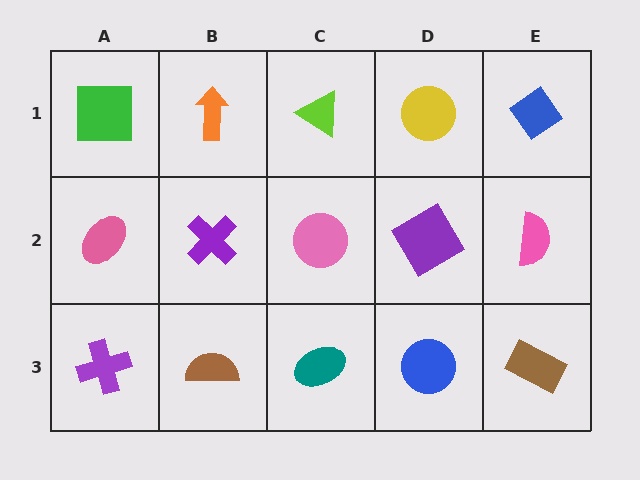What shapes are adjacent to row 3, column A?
A pink ellipse (row 2, column A), a brown semicircle (row 3, column B).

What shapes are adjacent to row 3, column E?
A pink semicircle (row 2, column E), a blue circle (row 3, column D).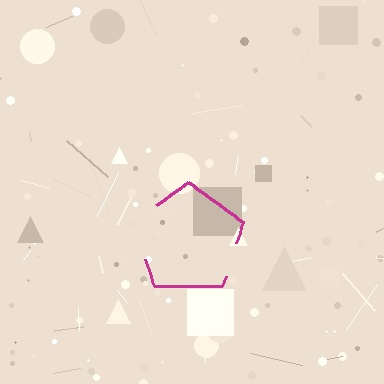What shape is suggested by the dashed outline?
The dashed outline suggests a pentagon.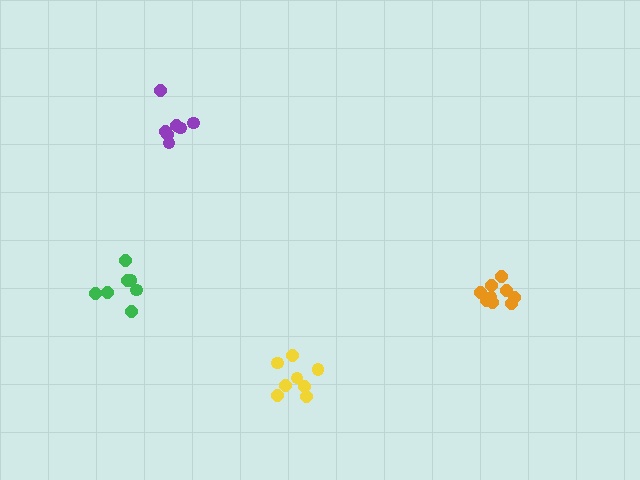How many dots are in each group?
Group 1: 7 dots, Group 2: 9 dots, Group 3: 7 dots, Group 4: 8 dots (31 total).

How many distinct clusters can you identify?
There are 4 distinct clusters.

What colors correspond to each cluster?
The clusters are colored: purple, orange, green, yellow.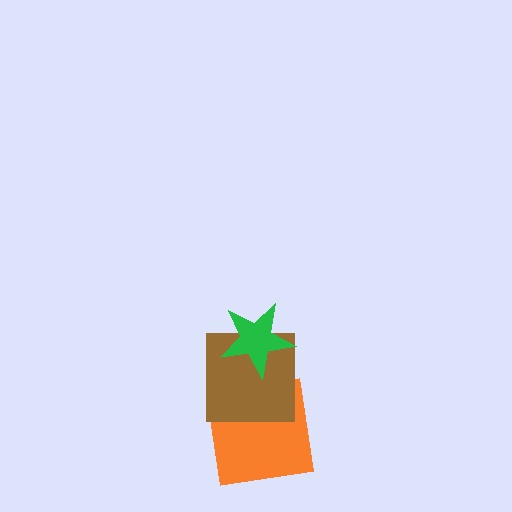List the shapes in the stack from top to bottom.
From top to bottom: the green star, the brown square, the orange square.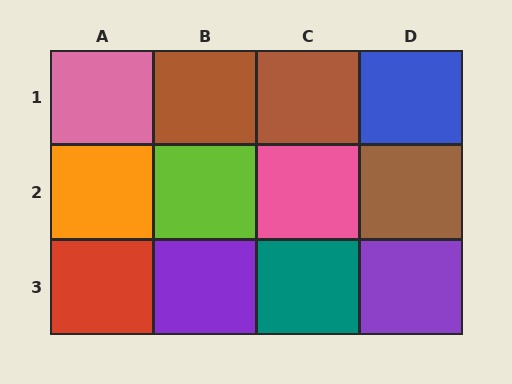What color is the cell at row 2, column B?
Lime.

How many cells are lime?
1 cell is lime.